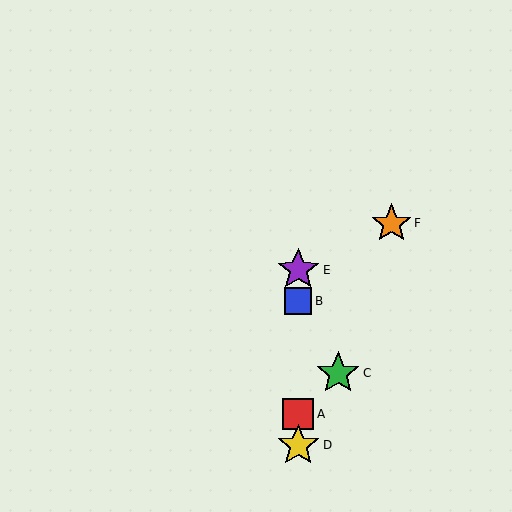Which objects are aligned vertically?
Objects A, B, D, E are aligned vertically.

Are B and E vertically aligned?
Yes, both are at x≈298.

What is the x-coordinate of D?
Object D is at x≈298.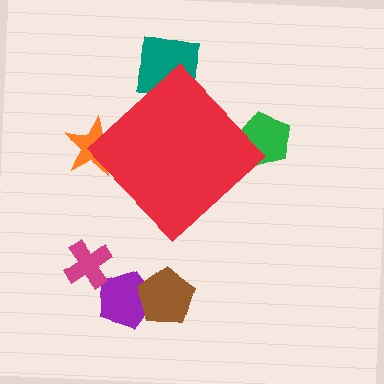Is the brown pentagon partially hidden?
No, the brown pentagon is fully visible.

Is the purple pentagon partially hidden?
No, the purple pentagon is fully visible.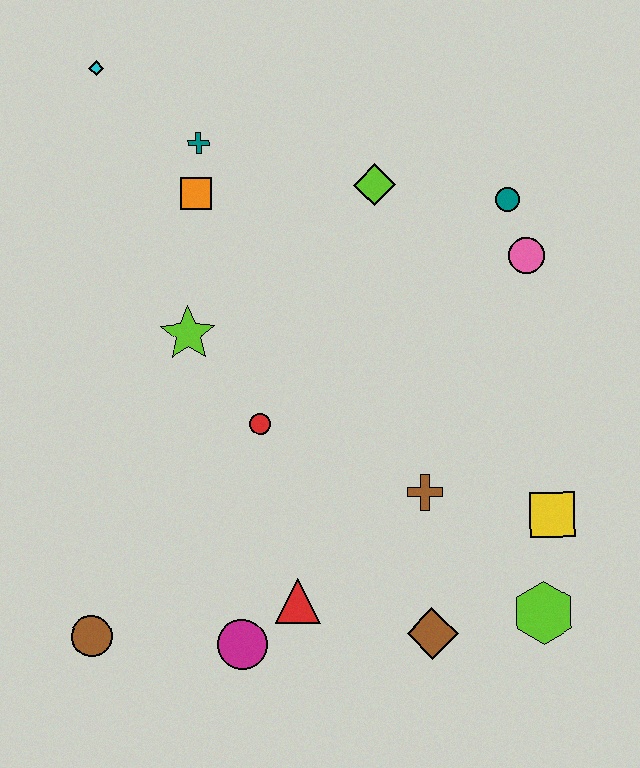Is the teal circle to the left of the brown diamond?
No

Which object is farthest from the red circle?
The cyan diamond is farthest from the red circle.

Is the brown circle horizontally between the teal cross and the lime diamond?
No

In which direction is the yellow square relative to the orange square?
The yellow square is to the right of the orange square.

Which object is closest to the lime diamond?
The teal circle is closest to the lime diamond.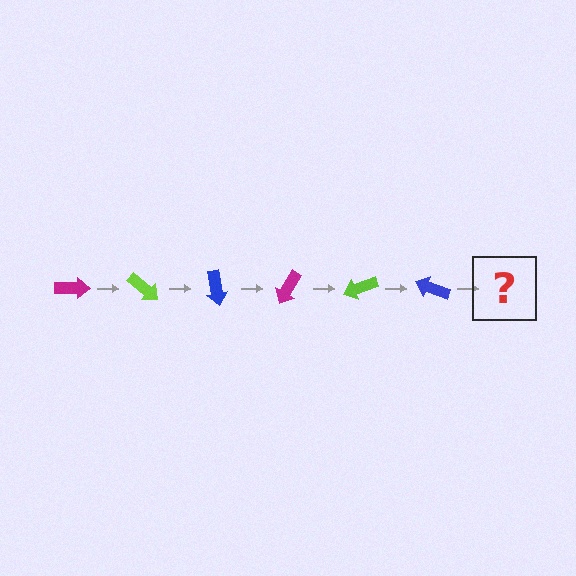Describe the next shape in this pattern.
It should be a magenta arrow, rotated 240 degrees from the start.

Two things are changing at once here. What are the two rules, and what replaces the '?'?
The two rules are that it rotates 40 degrees each step and the color cycles through magenta, lime, and blue. The '?' should be a magenta arrow, rotated 240 degrees from the start.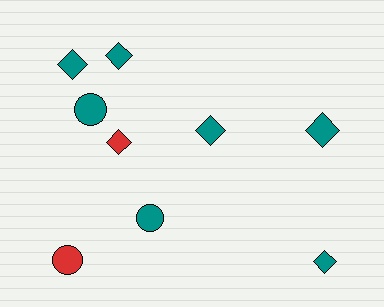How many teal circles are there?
There are 2 teal circles.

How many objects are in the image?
There are 9 objects.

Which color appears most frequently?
Teal, with 7 objects.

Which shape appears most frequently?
Diamond, with 6 objects.